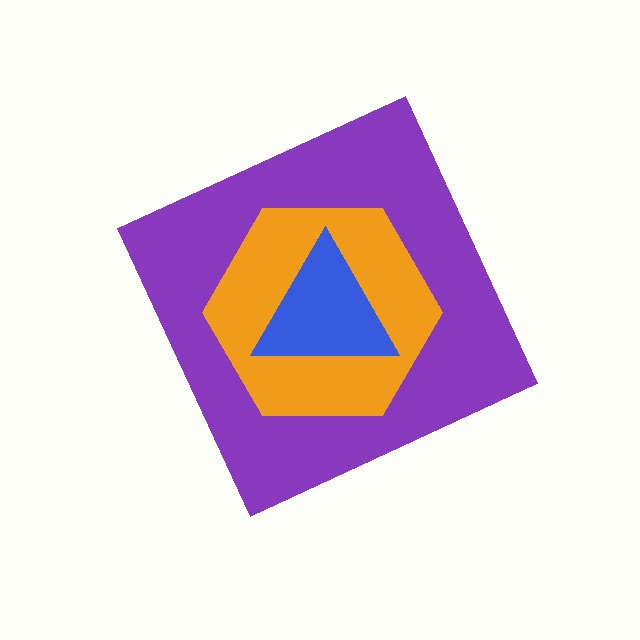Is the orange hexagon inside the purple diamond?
Yes.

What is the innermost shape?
The blue triangle.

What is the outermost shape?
The purple diamond.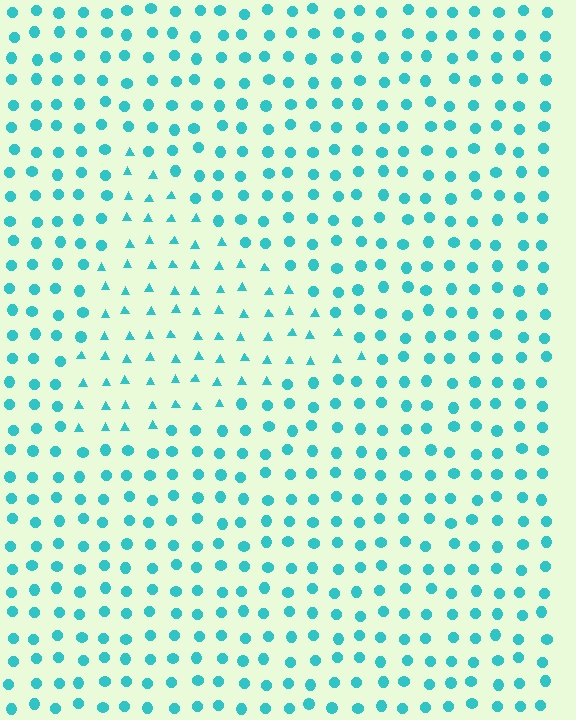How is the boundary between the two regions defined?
The boundary is defined by a change in element shape: triangles inside vs. circles outside. All elements share the same color and spacing.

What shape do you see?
I see a triangle.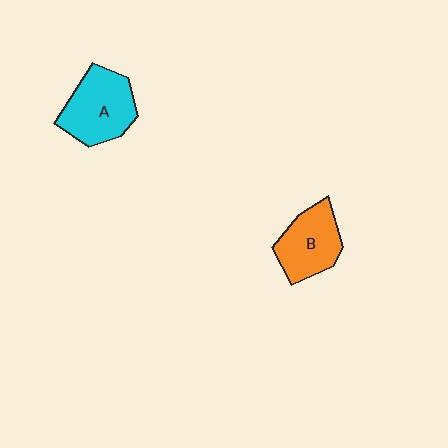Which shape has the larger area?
Shape A (cyan).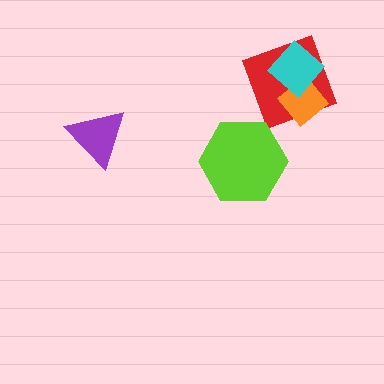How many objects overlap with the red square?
2 objects overlap with the red square.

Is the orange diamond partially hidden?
Yes, it is partially covered by another shape.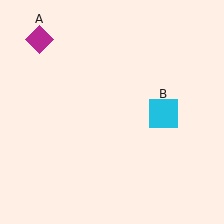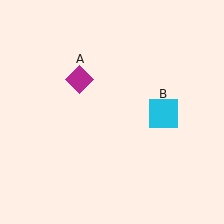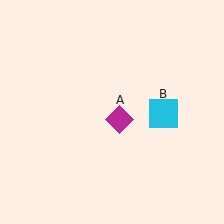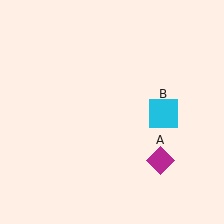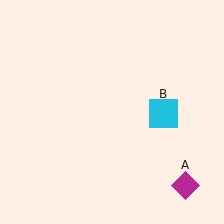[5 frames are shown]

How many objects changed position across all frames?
1 object changed position: magenta diamond (object A).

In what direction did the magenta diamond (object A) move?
The magenta diamond (object A) moved down and to the right.